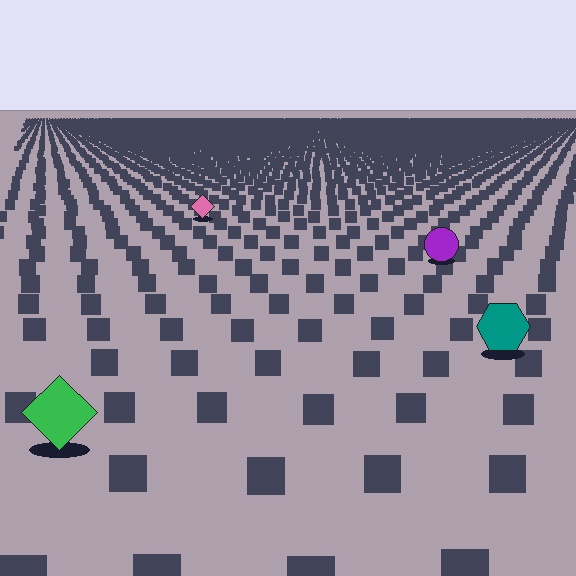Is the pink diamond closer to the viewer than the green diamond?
No. The green diamond is closer — you can tell from the texture gradient: the ground texture is coarser near it.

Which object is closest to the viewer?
The green diamond is closest. The texture marks near it are larger and more spread out.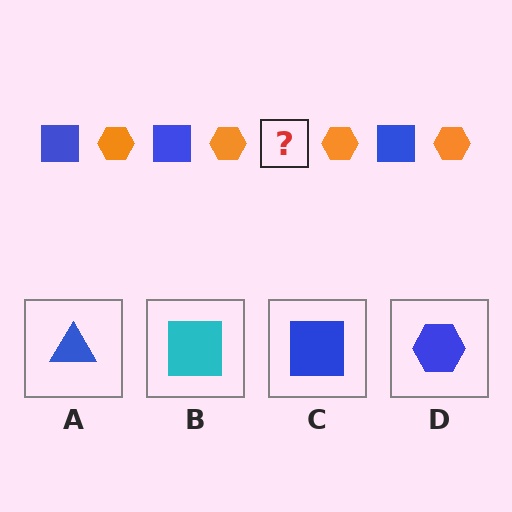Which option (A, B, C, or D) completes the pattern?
C.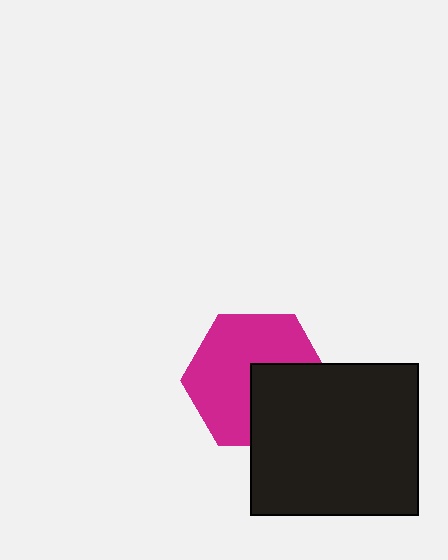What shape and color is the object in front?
The object in front is a black rectangle.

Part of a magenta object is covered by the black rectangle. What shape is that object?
It is a hexagon.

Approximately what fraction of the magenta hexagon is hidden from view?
Roughly 36% of the magenta hexagon is hidden behind the black rectangle.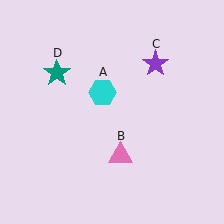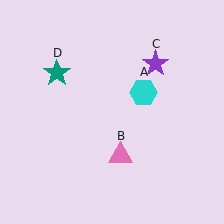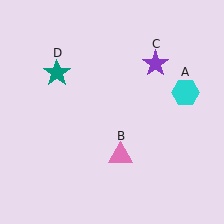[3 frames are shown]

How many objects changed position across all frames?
1 object changed position: cyan hexagon (object A).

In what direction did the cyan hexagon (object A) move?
The cyan hexagon (object A) moved right.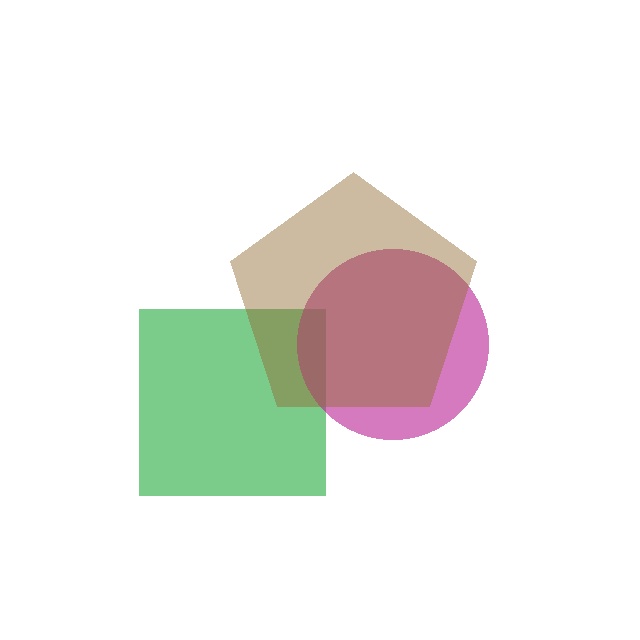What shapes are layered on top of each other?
The layered shapes are: a green square, a magenta circle, a brown pentagon.